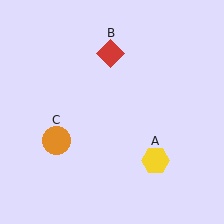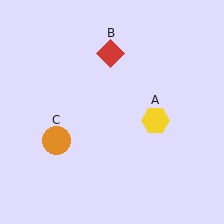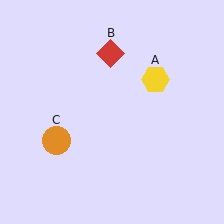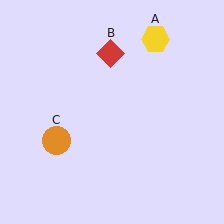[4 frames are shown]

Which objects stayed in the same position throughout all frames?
Red diamond (object B) and orange circle (object C) remained stationary.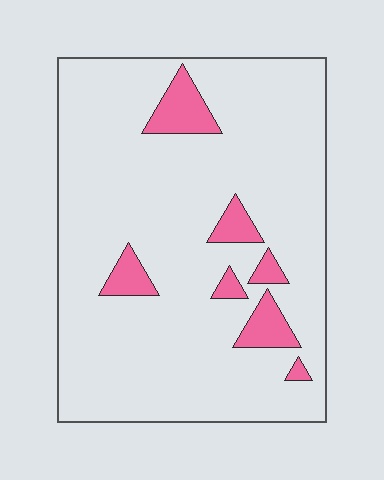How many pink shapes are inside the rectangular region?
7.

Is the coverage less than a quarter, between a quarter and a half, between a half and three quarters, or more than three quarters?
Less than a quarter.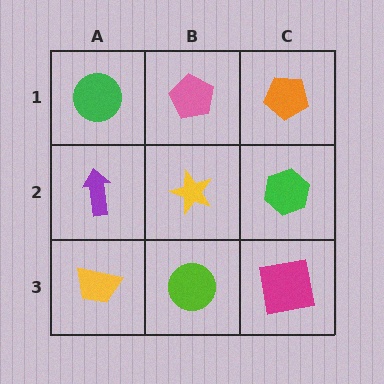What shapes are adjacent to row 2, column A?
A green circle (row 1, column A), a yellow trapezoid (row 3, column A), a yellow star (row 2, column B).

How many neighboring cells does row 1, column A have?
2.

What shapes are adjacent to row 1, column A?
A purple arrow (row 2, column A), a pink pentagon (row 1, column B).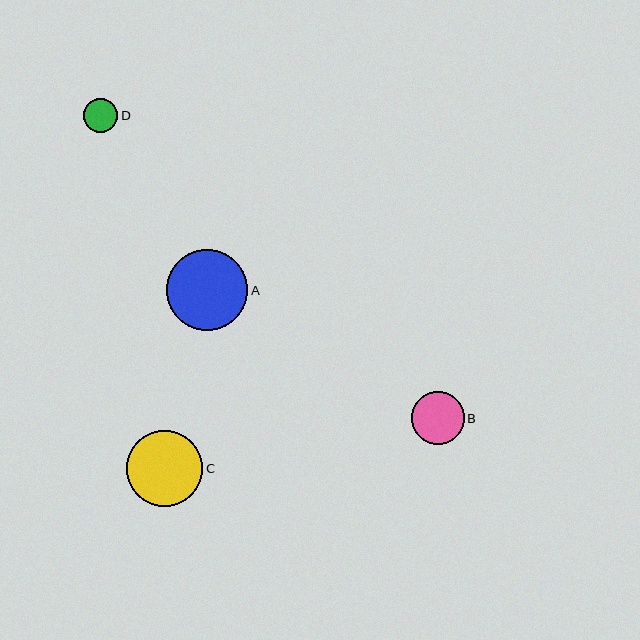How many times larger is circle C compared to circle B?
Circle C is approximately 1.5 times the size of circle B.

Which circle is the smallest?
Circle D is the smallest with a size of approximately 34 pixels.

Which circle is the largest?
Circle A is the largest with a size of approximately 81 pixels.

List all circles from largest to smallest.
From largest to smallest: A, C, B, D.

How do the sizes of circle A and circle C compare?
Circle A and circle C are approximately the same size.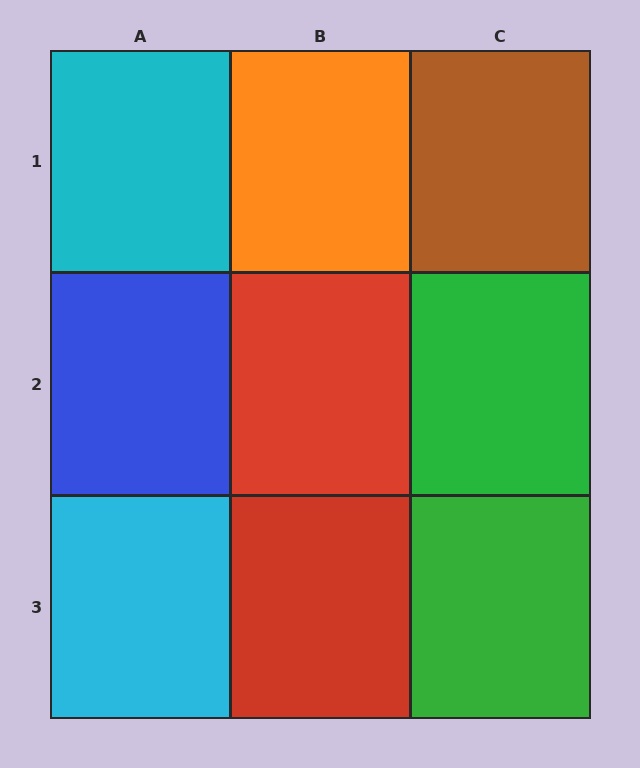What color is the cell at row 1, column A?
Cyan.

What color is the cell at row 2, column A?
Blue.